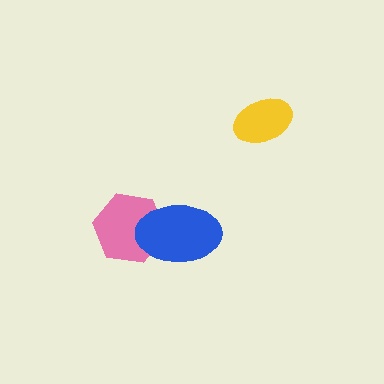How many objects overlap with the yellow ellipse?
0 objects overlap with the yellow ellipse.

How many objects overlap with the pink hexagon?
1 object overlaps with the pink hexagon.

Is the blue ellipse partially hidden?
No, no other shape covers it.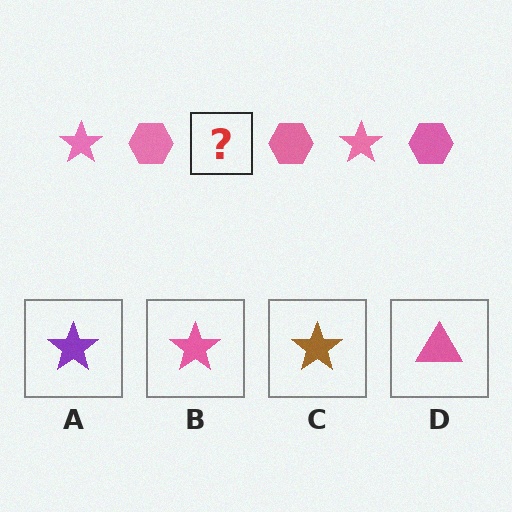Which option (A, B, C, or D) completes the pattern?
B.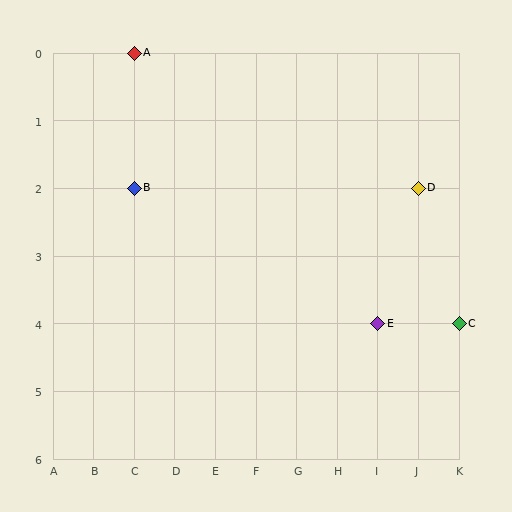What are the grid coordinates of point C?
Point C is at grid coordinates (K, 4).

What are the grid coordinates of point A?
Point A is at grid coordinates (C, 0).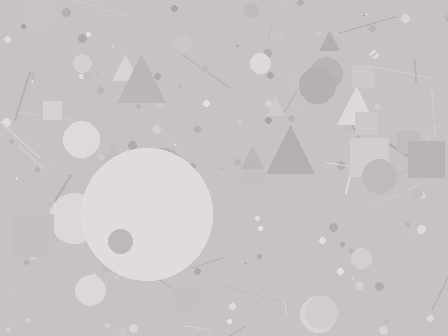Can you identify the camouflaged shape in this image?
The camouflaged shape is a circle.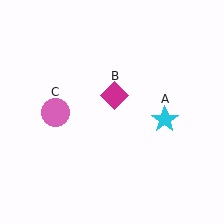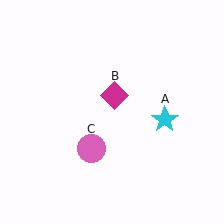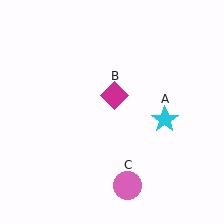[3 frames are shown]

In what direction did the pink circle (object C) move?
The pink circle (object C) moved down and to the right.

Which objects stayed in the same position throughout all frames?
Cyan star (object A) and magenta diamond (object B) remained stationary.